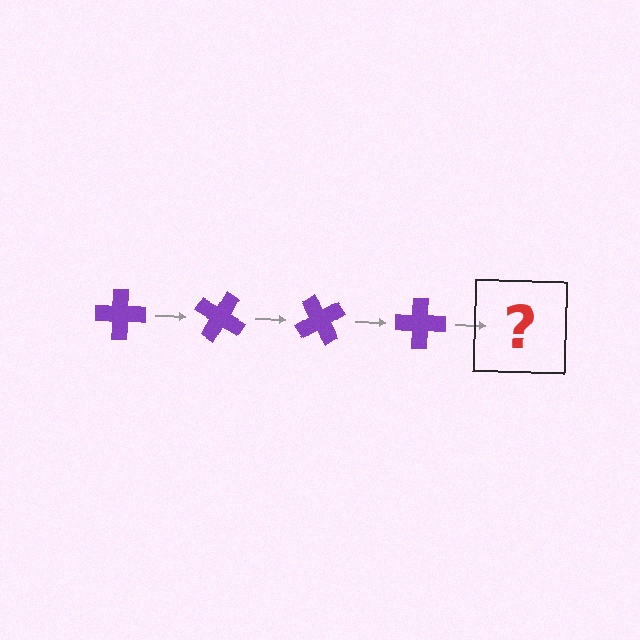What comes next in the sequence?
The next element should be a purple cross rotated 120 degrees.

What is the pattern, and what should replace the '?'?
The pattern is that the cross rotates 30 degrees each step. The '?' should be a purple cross rotated 120 degrees.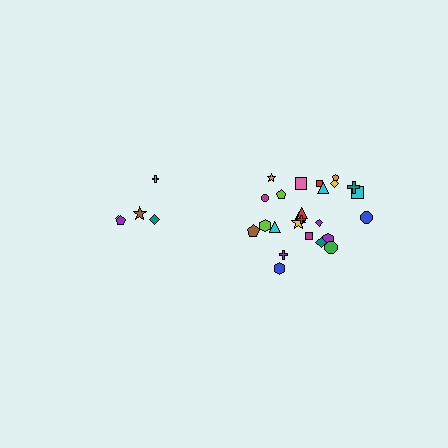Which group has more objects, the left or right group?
The right group.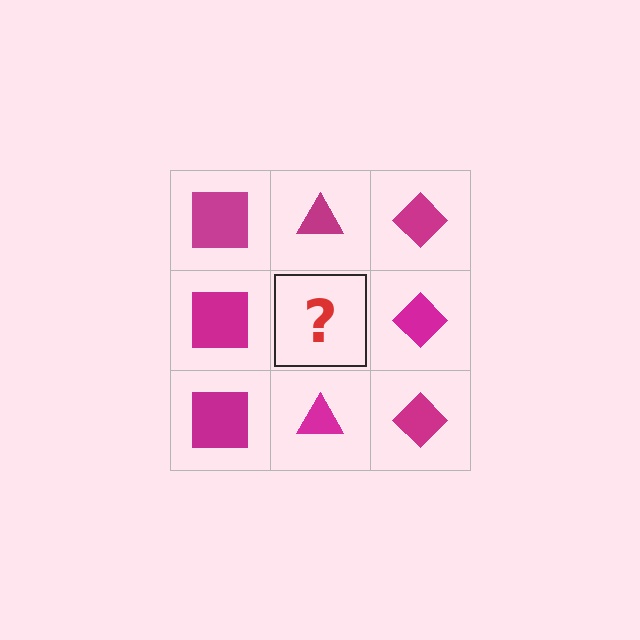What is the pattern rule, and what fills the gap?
The rule is that each column has a consistent shape. The gap should be filled with a magenta triangle.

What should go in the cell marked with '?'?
The missing cell should contain a magenta triangle.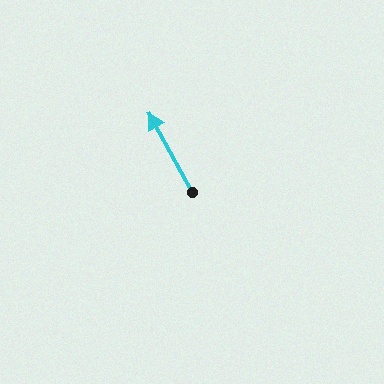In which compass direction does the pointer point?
Northwest.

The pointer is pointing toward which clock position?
Roughly 11 o'clock.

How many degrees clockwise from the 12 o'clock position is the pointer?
Approximately 331 degrees.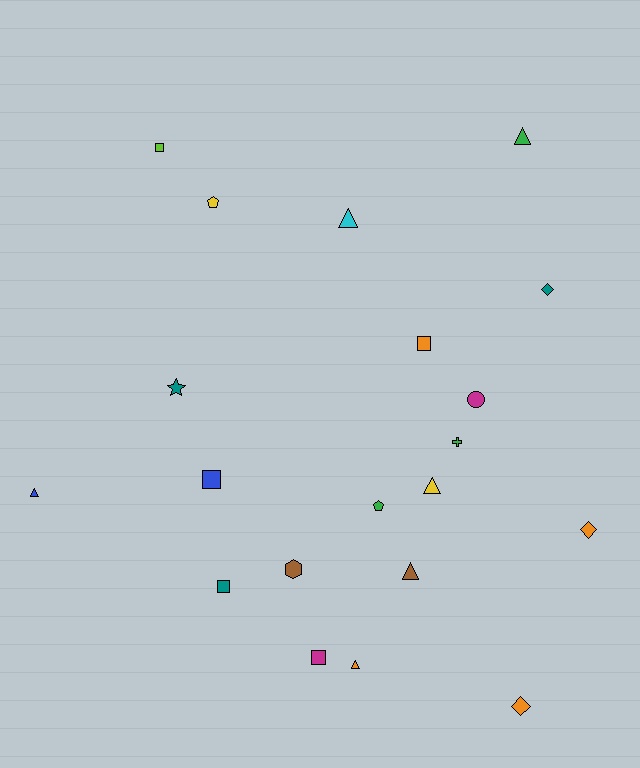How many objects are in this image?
There are 20 objects.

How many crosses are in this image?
There is 1 cross.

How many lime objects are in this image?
There is 1 lime object.